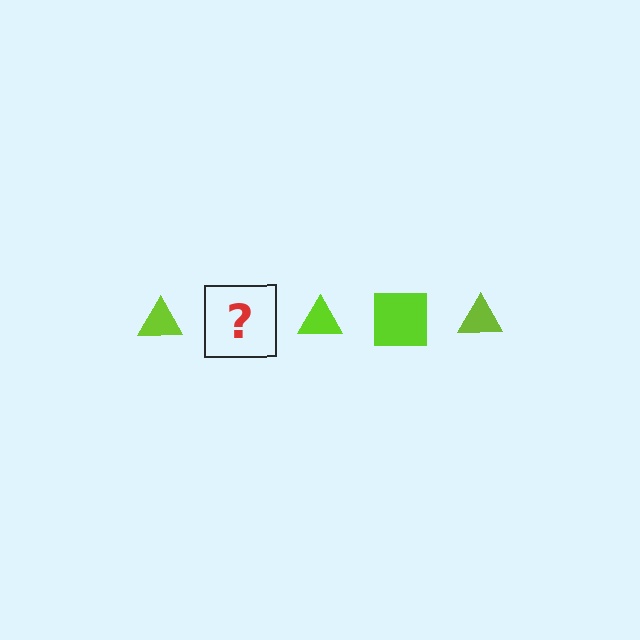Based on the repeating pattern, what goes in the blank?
The blank should be a lime square.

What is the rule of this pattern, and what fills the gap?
The rule is that the pattern cycles through triangle, square shapes in lime. The gap should be filled with a lime square.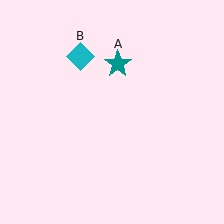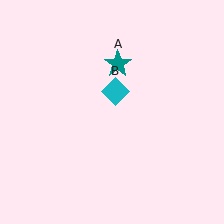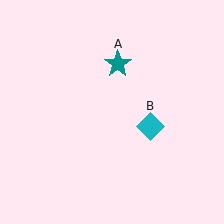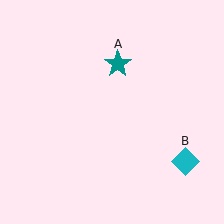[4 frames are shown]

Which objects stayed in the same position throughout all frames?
Teal star (object A) remained stationary.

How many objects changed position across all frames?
1 object changed position: cyan diamond (object B).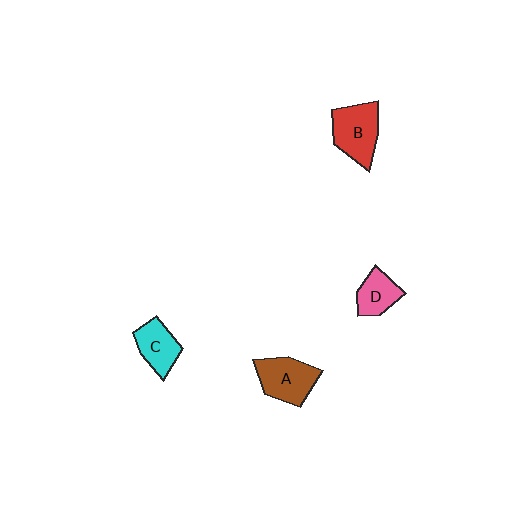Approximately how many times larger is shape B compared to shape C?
Approximately 1.3 times.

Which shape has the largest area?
Shape B (red).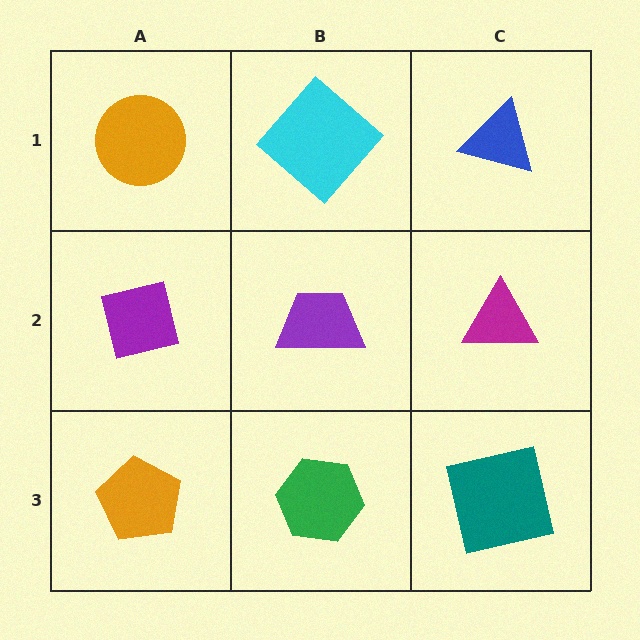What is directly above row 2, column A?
An orange circle.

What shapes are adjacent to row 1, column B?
A purple trapezoid (row 2, column B), an orange circle (row 1, column A), a blue triangle (row 1, column C).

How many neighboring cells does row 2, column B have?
4.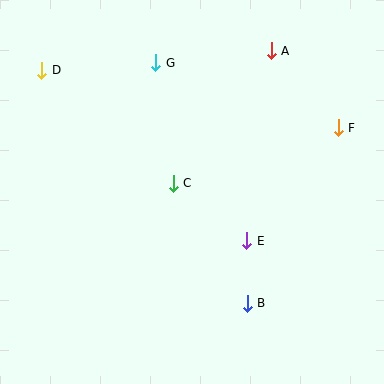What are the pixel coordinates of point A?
Point A is at (271, 51).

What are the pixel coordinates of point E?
Point E is at (247, 241).